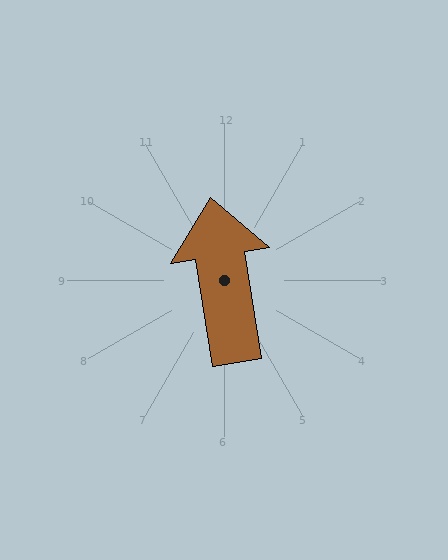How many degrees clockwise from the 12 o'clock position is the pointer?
Approximately 351 degrees.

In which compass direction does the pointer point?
North.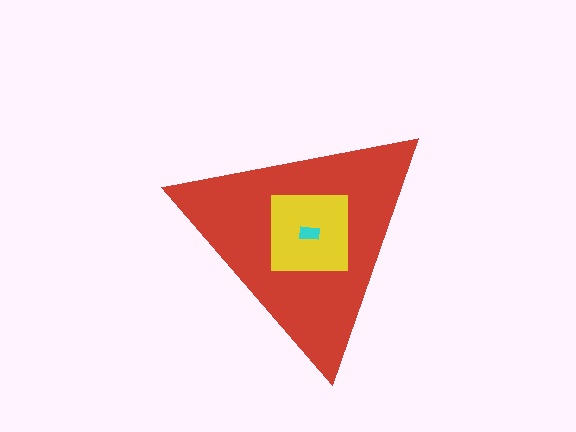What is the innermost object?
The cyan rectangle.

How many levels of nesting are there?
3.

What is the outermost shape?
The red triangle.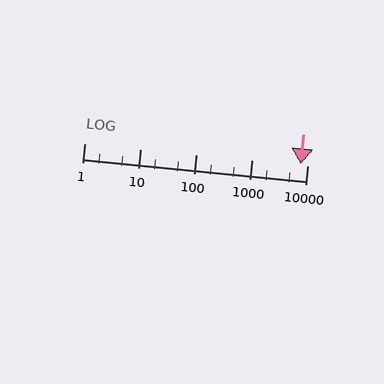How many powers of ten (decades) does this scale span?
The scale spans 4 decades, from 1 to 10000.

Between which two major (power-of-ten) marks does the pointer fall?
The pointer is between 1000 and 10000.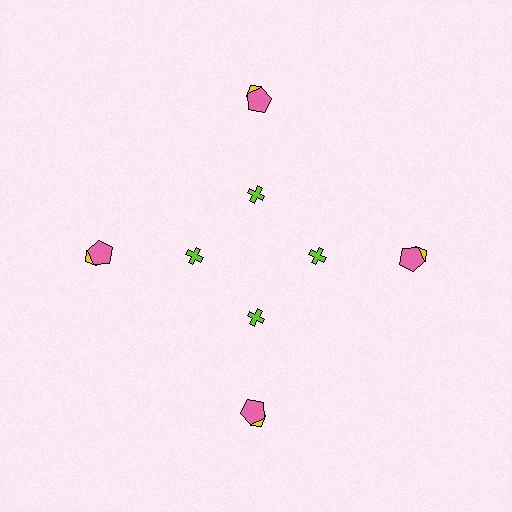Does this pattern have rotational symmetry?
Yes, this pattern has 4-fold rotational symmetry. It looks the same after rotating 90 degrees around the center.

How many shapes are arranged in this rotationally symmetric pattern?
There are 12 shapes, arranged in 4 groups of 3.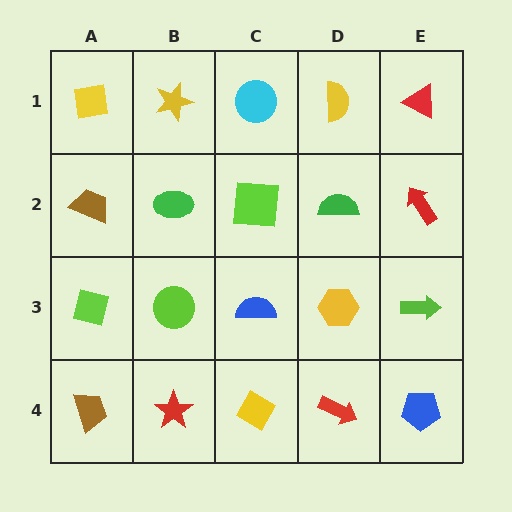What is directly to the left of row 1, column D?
A cyan circle.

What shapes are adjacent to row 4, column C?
A blue semicircle (row 3, column C), a red star (row 4, column B), a red arrow (row 4, column D).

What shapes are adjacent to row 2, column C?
A cyan circle (row 1, column C), a blue semicircle (row 3, column C), a green ellipse (row 2, column B), a green semicircle (row 2, column D).